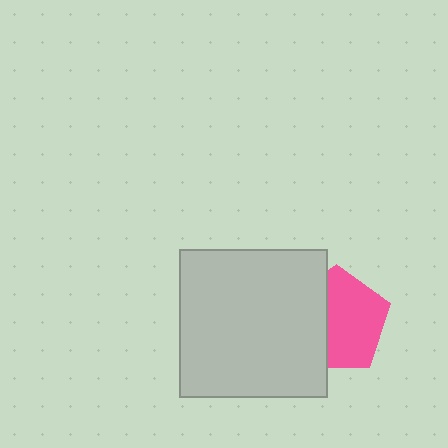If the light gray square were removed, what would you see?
You would see the complete pink pentagon.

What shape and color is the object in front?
The object in front is a light gray square.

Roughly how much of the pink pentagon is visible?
About half of it is visible (roughly 62%).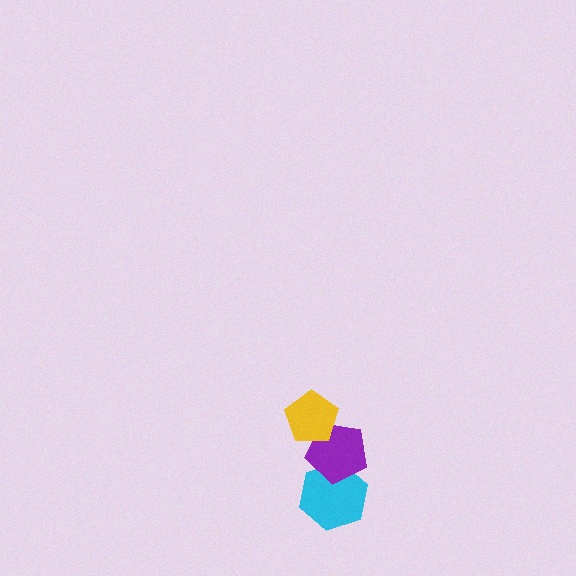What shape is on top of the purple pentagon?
The yellow pentagon is on top of the purple pentagon.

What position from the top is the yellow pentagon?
The yellow pentagon is 1st from the top.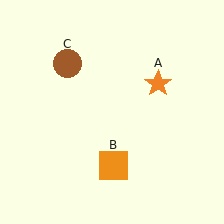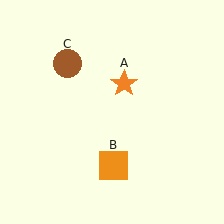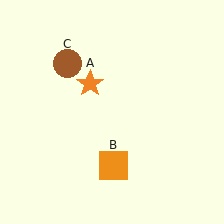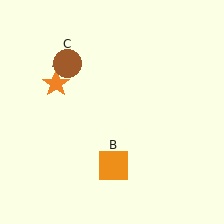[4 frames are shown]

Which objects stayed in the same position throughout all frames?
Orange square (object B) and brown circle (object C) remained stationary.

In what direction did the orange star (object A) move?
The orange star (object A) moved left.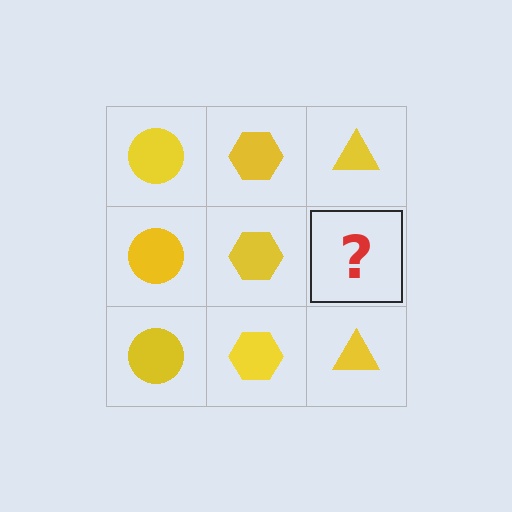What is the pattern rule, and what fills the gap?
The rule is that each column has a consistent shape. The gap should be filled with a yellow triangle.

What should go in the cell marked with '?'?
The missing cell should contain a yellow triangle.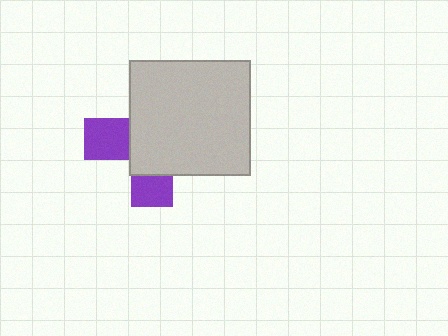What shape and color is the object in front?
The object in front is a light gray rectangle.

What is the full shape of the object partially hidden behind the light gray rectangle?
The partially hidden object is a purple cross.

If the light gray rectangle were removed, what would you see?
You would see the complete purple cross.